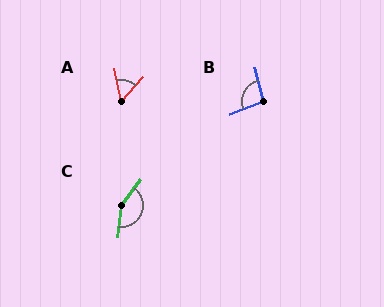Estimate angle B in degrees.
Approximately 96 degrees.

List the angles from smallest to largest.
A (54°), B (96°), C (148°).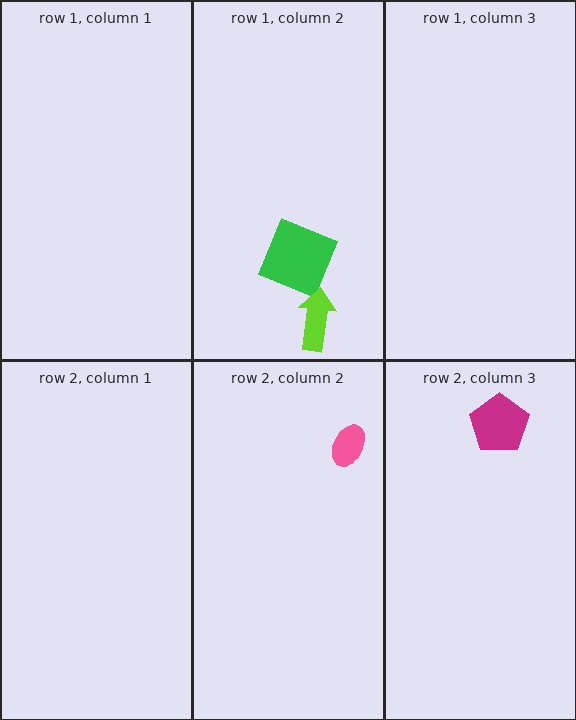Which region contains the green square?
The row 1, column 2 region.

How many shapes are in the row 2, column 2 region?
1.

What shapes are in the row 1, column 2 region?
The purple semicircle, the green square, the lime arrow.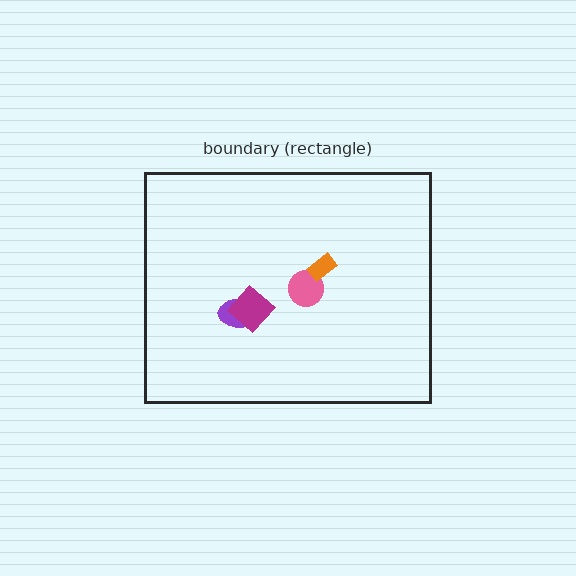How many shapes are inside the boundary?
4 inside, 0 outside.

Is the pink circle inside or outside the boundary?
Inside.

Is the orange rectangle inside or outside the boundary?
Inside.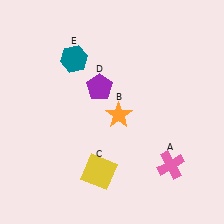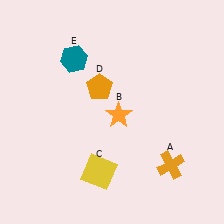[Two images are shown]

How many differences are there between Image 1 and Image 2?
There are 2 differences between the two images.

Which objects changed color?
A changed from pink to orange. D changed from purple to orange.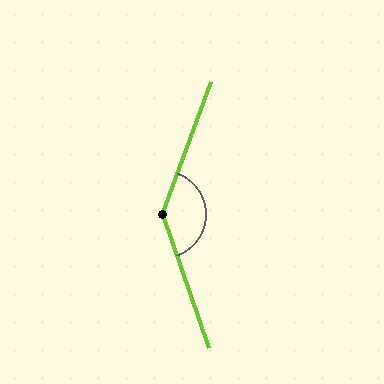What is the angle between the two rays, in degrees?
Approximately 141 degrees.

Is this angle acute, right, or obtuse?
It is obtuse.